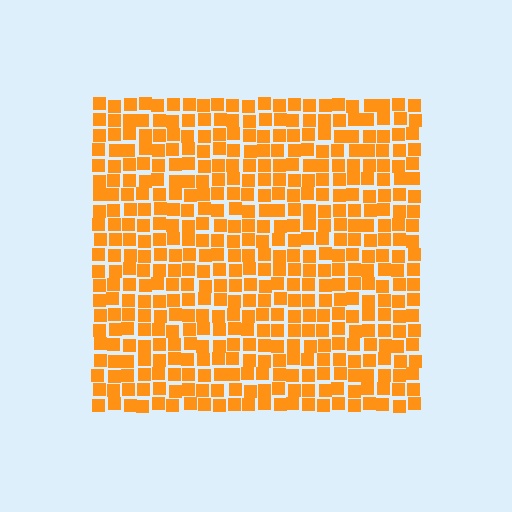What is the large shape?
The large shape is a square.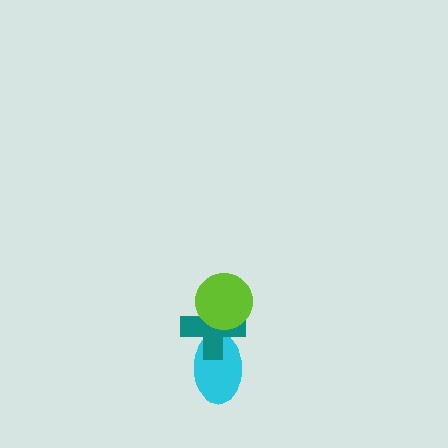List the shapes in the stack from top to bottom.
From top to bottom: the lime circle, the teal cross, the cyan ellipse.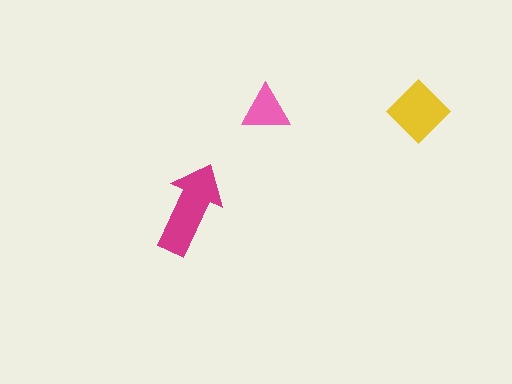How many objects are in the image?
There are 3 objects in the image.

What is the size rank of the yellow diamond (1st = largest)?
2nd.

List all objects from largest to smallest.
The magenta arrow, the yellow diamond, the pink triangle.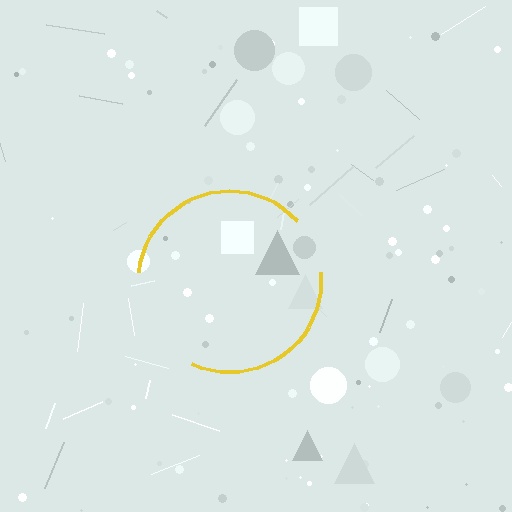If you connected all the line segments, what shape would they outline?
They would outline a circle.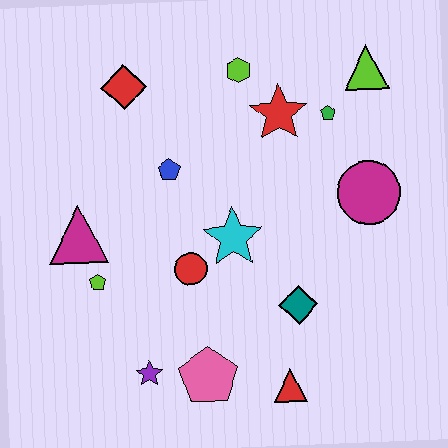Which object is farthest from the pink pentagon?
The lime triangle is farthest from the pink pentagon.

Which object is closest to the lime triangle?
The green pentagon is closest to the lime triangle.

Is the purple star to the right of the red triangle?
No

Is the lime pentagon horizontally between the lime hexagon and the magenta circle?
No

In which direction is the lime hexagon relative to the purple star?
The lime hexagon is above the purple star.